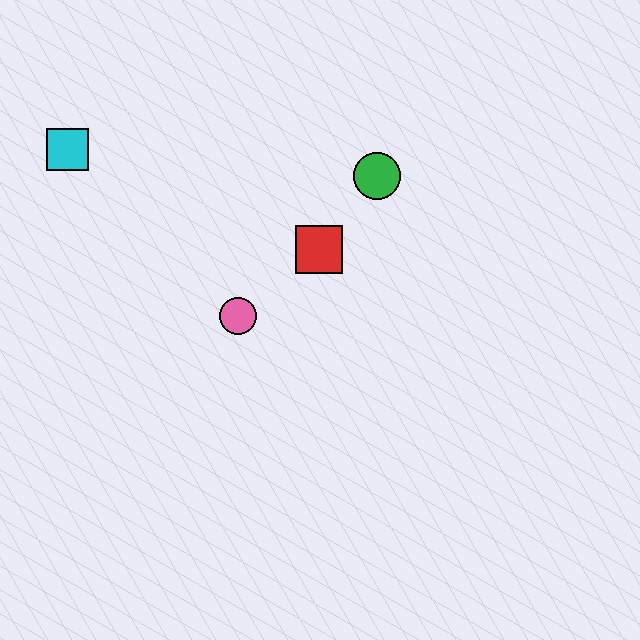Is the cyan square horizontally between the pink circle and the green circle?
No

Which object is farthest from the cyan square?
The green circle is farthest from the cyan square.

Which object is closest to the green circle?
The red square is closest to the green circle.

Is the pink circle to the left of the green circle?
Yes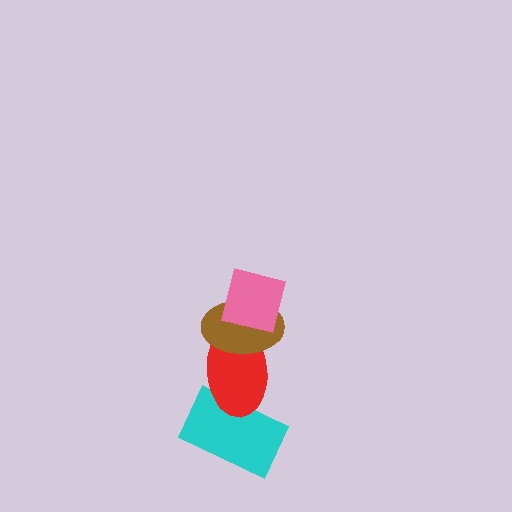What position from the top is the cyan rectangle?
The cyan rectangle is 4th from the top.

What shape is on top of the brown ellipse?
The pink square is on top of the brown ellipse.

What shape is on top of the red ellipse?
The brown ellipse is on top of the red ellipse.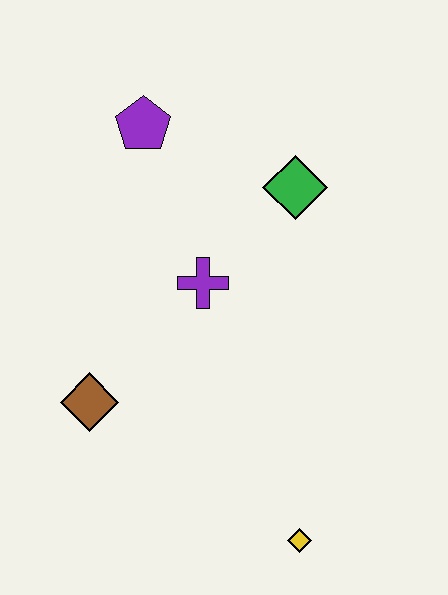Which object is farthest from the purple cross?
The yellow diamond is farthest from the purple cross.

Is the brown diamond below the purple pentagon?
Yes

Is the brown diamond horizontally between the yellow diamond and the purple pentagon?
No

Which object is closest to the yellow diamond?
The brown diamond is closest to the yellow diamond.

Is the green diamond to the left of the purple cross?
No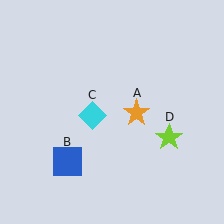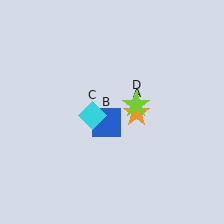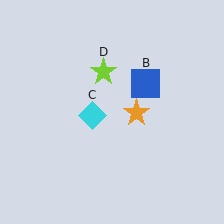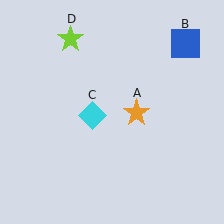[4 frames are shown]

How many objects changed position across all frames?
2 objects changed position: blue square (object B), lime star (object D).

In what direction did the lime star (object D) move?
The lime star (object D) moved up and to the left.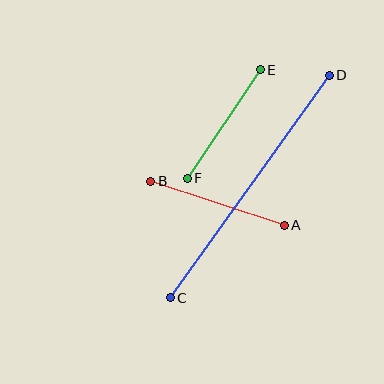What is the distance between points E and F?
The distance is approximately 131 pixels.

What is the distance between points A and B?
The distance is approximately 140 pixels.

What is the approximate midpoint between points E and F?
The midpoint is at approximately (224, 124) pixels.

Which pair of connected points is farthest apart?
Points C and D are farthest apart.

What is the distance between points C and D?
The distance is approximately 273 pixels.